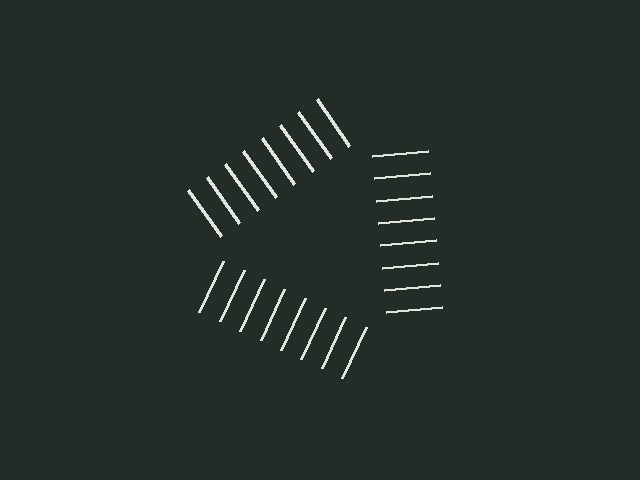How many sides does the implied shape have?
3 sides — the line-ends trace a triangle.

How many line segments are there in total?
24 — 8 along each of the 3 edges.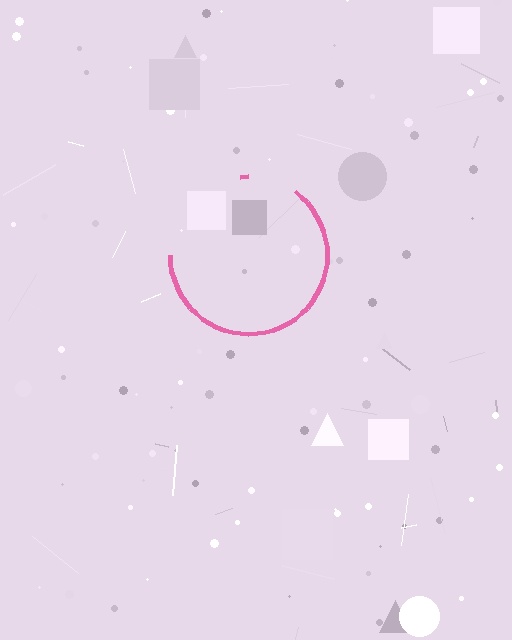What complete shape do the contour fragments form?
The contour fragments form a circle.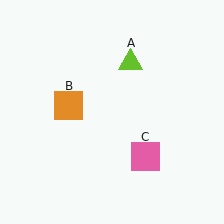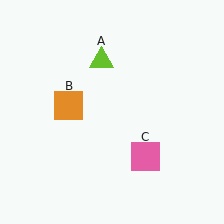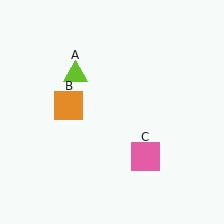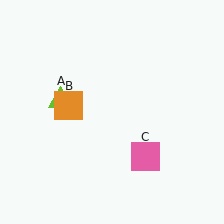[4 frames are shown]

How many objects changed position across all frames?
1 object changed position: lime triangle (object A).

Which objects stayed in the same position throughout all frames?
Orange square (object B) and pink square (object C) remained stationary.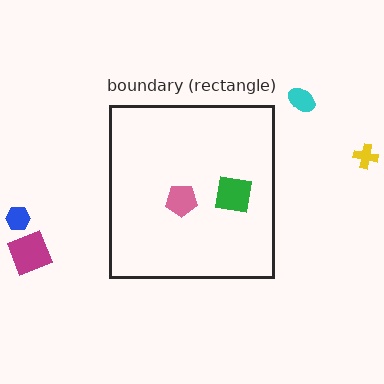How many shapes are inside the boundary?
2 inside, 4 outside.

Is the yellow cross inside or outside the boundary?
Outside.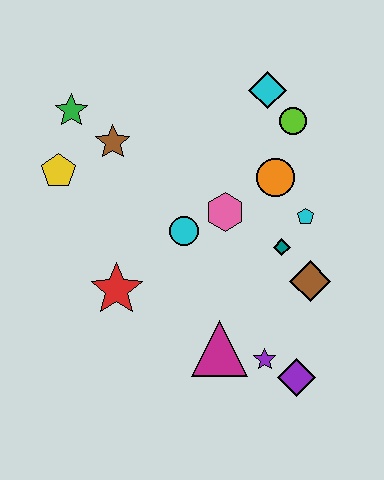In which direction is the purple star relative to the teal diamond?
The purple star is below the teal diamond.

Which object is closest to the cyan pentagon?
The teal diamond is closest to the cyan pentagon.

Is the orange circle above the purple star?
Yes